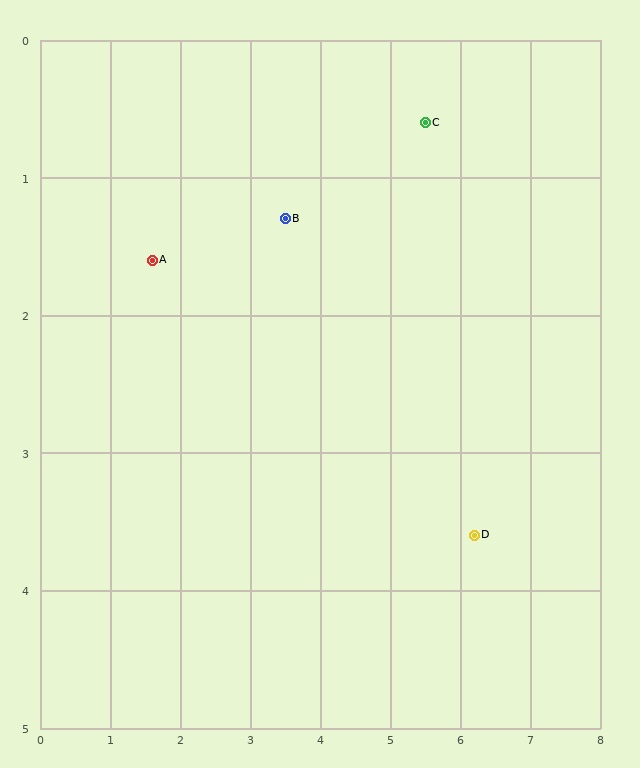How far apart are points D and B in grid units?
Points D and B are about 3.5 grid units apart.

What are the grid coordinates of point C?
Point C is at approximately (5.5, 0.6).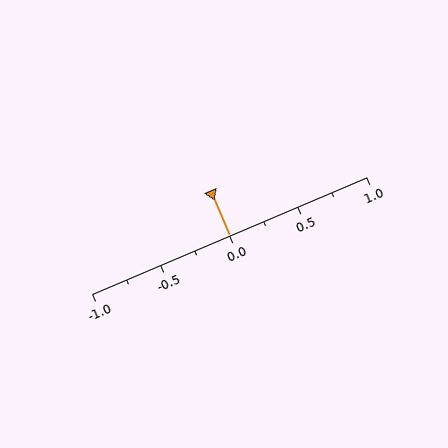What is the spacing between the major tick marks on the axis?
The major ticks are spaced 0.5 apart.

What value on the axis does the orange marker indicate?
The marker indicates approximately 0.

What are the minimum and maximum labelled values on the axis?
The axis runs from -1.0 to 1.0.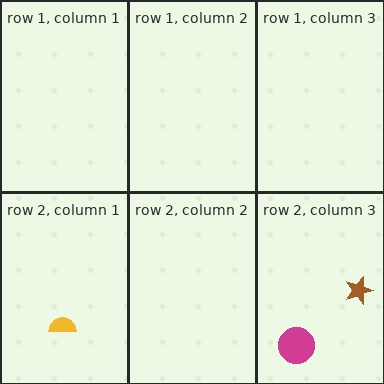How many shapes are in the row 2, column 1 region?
1.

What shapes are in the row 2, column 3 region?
The brown star, the magenta circle.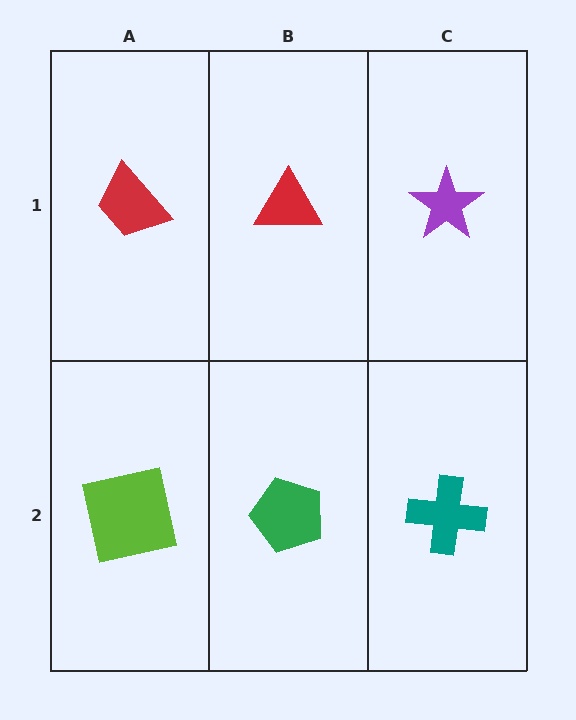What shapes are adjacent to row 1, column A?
A lime square (row 2, column A), a red triangle (row 1, column B).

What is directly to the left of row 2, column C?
A green pentagon.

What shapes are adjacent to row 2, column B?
A red triangle (row 1, column B), a lime square (row 2, column A), a teal cross (row 2, column C).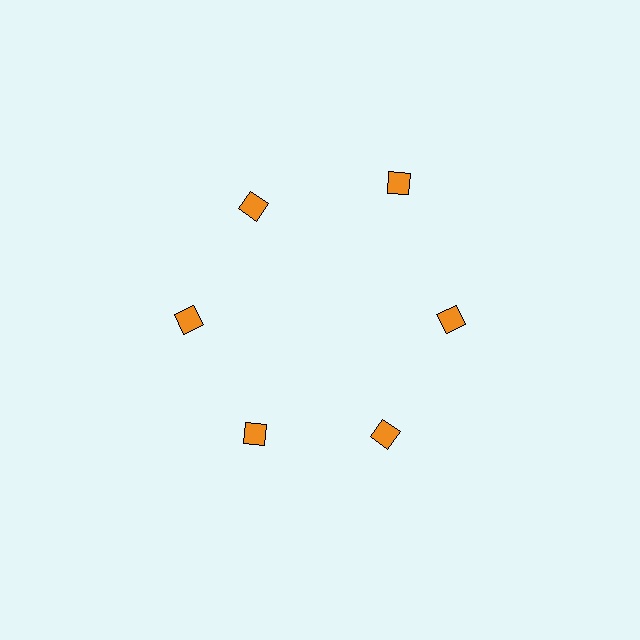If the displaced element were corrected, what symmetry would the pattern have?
It would have 6-fold rotational symmetry — the pattern would map onto itself every 60 degrees.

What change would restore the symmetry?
The symmetry would be restored by moving it inward, back onto the ring so that all 6 squares sit at equal angles and equal distance from the center.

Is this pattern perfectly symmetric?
No. The 6 orange squares are arranged in a ring, but one element near the 1 o'clock position is pushed outward from the center, breaking the 6-fold rotational symmetry.